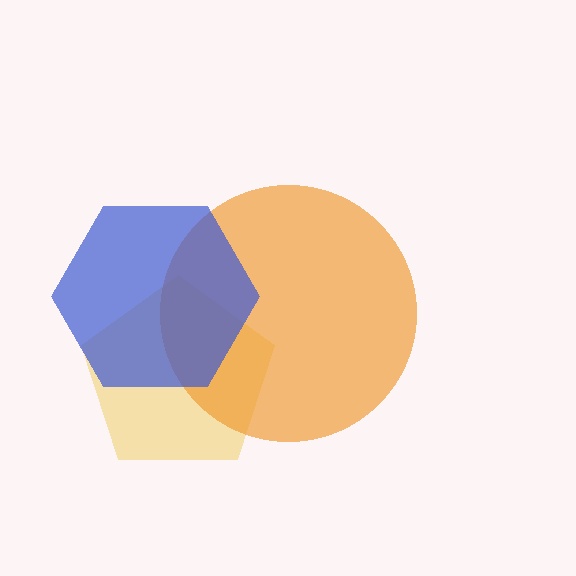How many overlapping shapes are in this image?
There are 3 overlapping shapes in the image.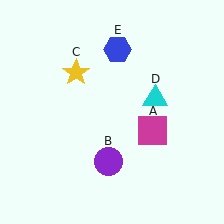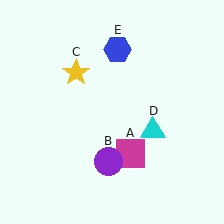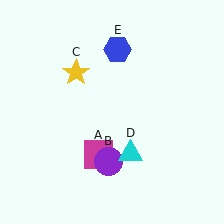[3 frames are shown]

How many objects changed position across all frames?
2 objects changed position: magenta square (object A), cyan triangle (object D).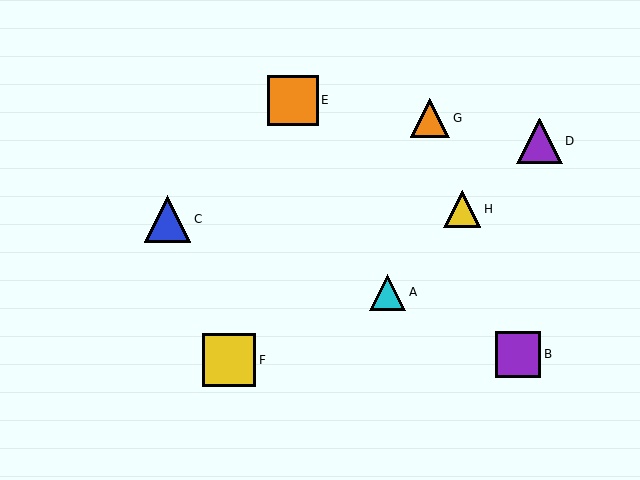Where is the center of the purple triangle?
The center of the purple triangle is at (539, 141).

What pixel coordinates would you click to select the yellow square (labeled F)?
Click at (229, 360) to select the yellow square F.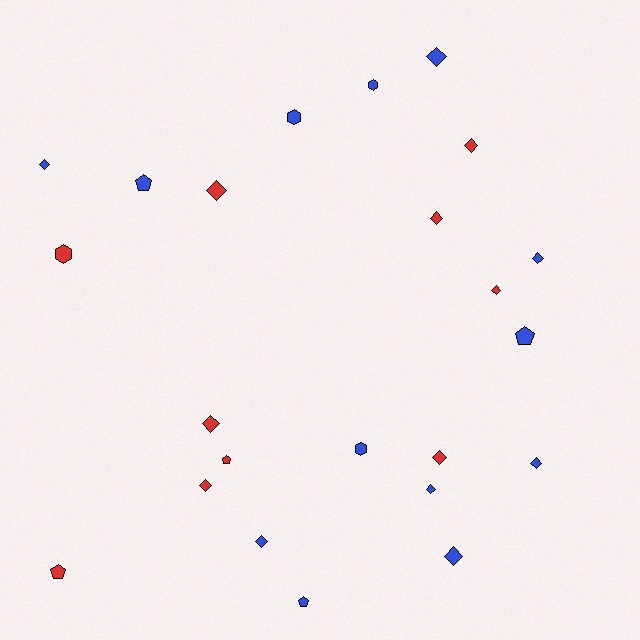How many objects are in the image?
There are 23 objects.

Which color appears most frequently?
Blue, with 13 objects.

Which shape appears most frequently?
Diamond, with 14 objects.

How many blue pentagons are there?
There are 3 blue pentagons.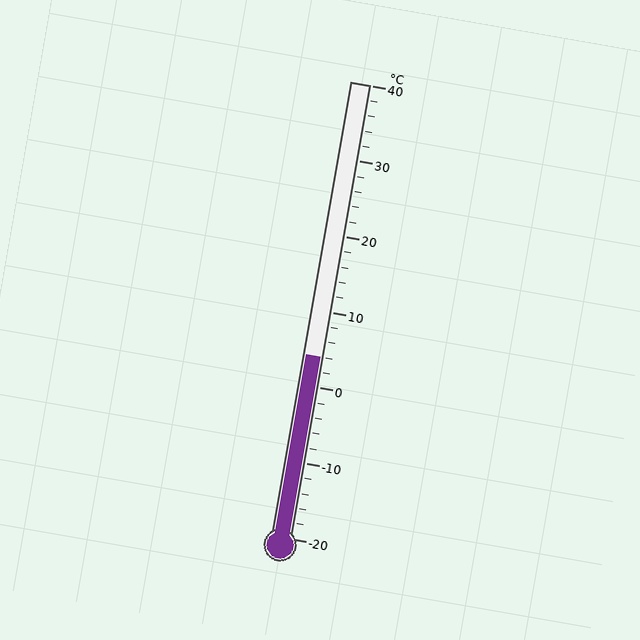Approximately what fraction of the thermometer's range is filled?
The thermometer is filled to approximately 40% of its range.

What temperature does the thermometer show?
The thermometer shows approximately 4°C.